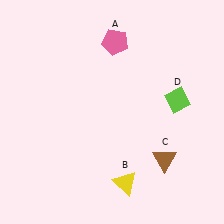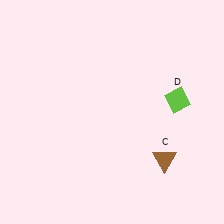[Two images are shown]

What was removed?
The pink pentagon (A), the yellow triangle (B) were removed in Image 2.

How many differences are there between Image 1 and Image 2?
There are 2 differences between the two images.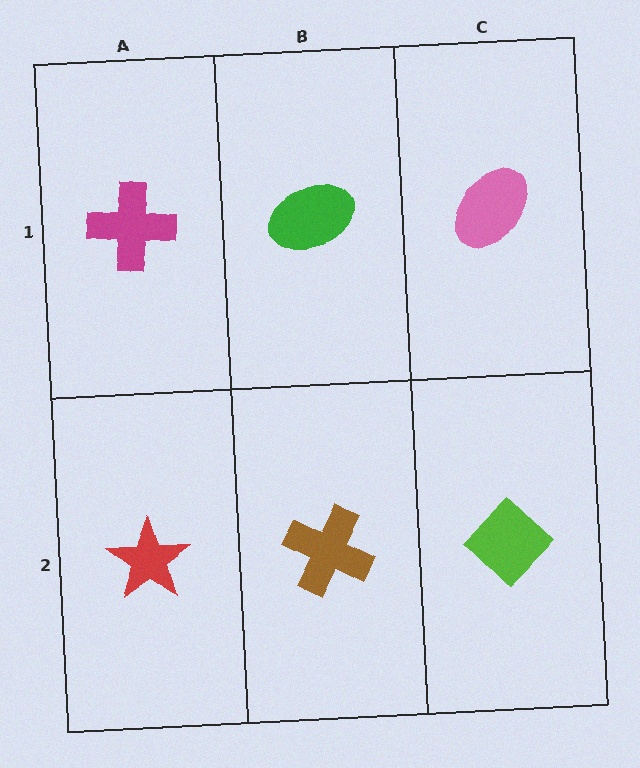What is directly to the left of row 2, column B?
A red star.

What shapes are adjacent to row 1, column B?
A brown cross (row 2, column B), a magenta cross (row 1, column A), a pink ellipse (row 1, column C).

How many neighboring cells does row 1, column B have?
3.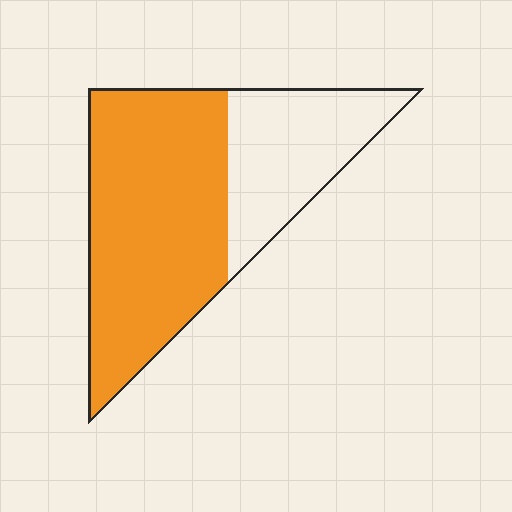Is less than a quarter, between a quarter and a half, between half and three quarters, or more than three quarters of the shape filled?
Between half and three quarters.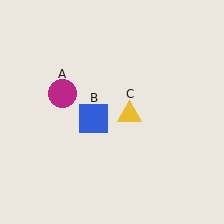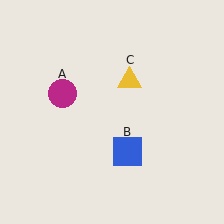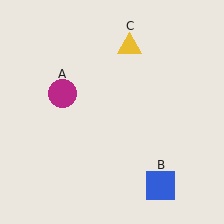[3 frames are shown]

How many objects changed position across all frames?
2 objects changed position: blue square (object B), yellow triangle (object C).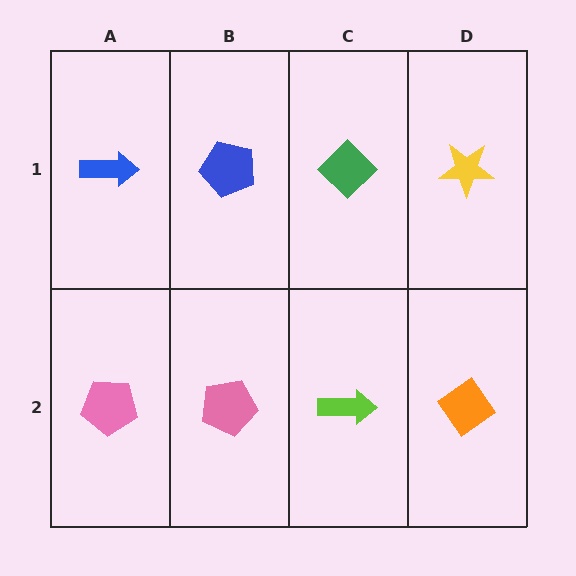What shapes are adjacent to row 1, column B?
A pink pentagon (row 2, column B), a blue arrow (row 1, column A), a green diamond (row 1, column C).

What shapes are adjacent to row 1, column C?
A lime arrow (row 2, column C), a blue pentagon (row 1, column B), a yellow star (row 1, column D).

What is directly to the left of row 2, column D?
A lime arrow.